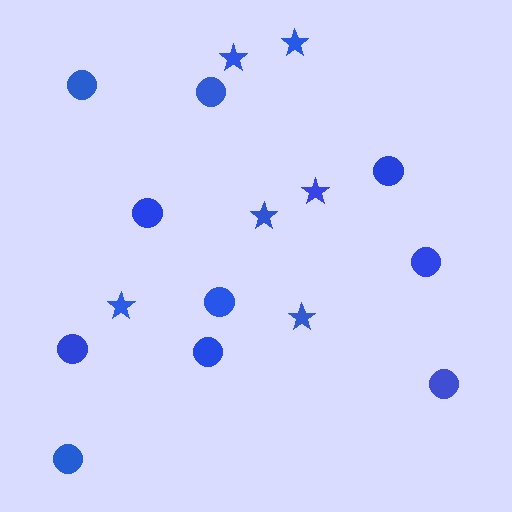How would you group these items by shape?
There are 2 groups: one group of circles (10) and one group of stars (6).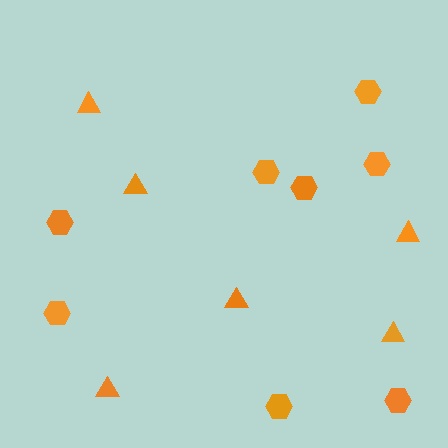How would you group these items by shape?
There are 2 groups: one group of hexagons (8) and one group of triangles (6).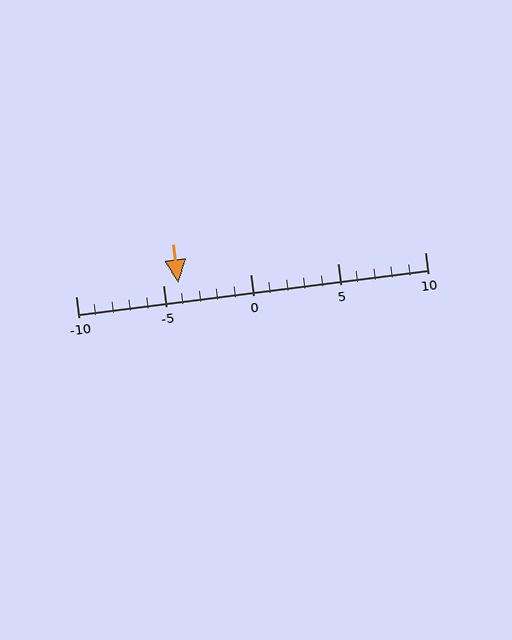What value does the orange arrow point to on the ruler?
The orange arrow points to approximately -4.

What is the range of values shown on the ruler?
The ruler shows values from -10 to 10.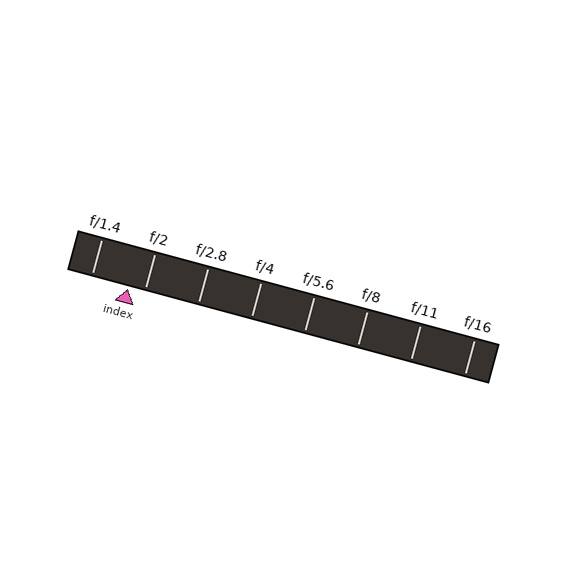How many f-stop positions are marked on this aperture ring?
There are 8 f-stop positions marked.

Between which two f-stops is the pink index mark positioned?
The index mark is between f/1.4 and f/2.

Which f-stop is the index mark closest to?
The index mark is closest to f/2.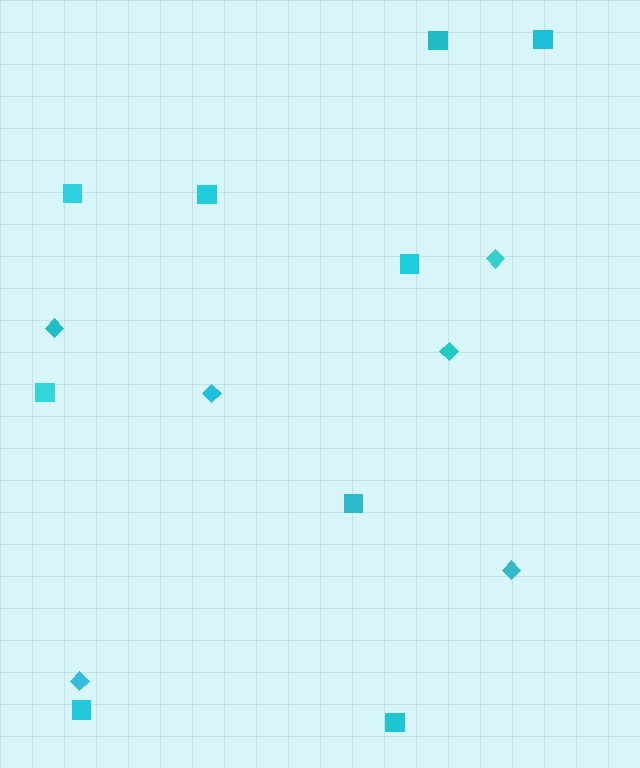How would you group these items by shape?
There are 2 groups: one group of squares (9) and one group of diamonds (6).